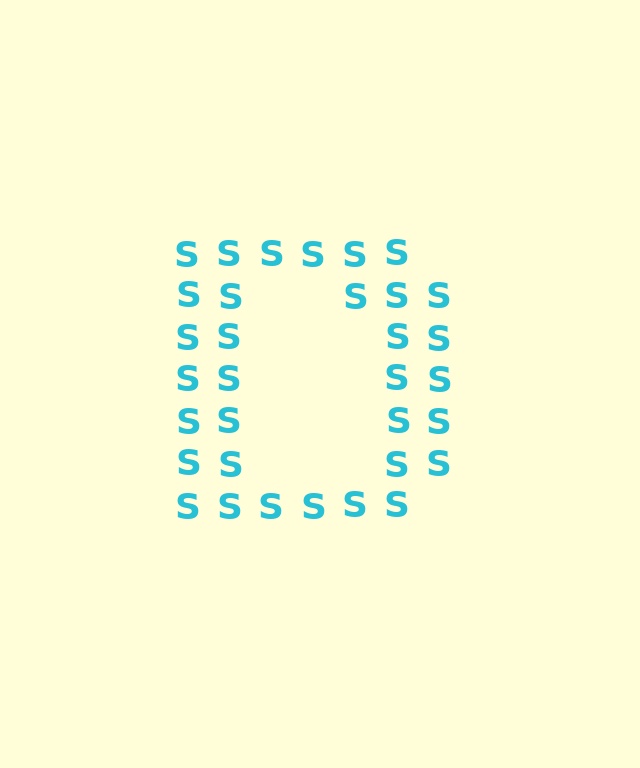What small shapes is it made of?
It is made of small letter S's.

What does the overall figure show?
The overall figure shows the letter D.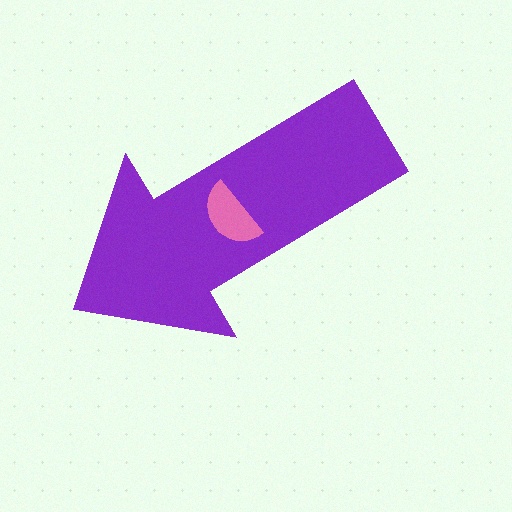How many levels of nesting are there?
2.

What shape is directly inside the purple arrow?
The pink semicircle.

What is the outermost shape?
The purple arrow.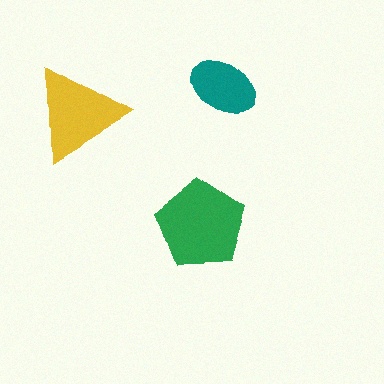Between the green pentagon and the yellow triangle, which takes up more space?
The green pentagon.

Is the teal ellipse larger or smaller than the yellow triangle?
Smaller.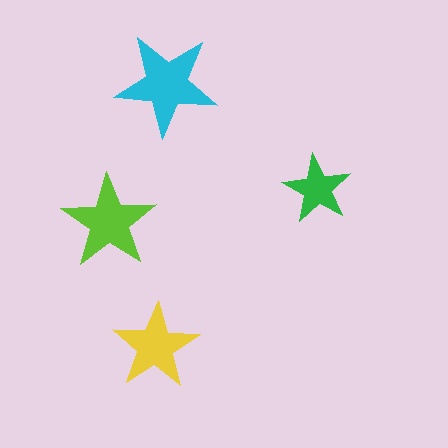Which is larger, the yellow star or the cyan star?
The cyan one.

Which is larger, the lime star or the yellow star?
The lime one.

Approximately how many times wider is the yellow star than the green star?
About 1.5 times wider.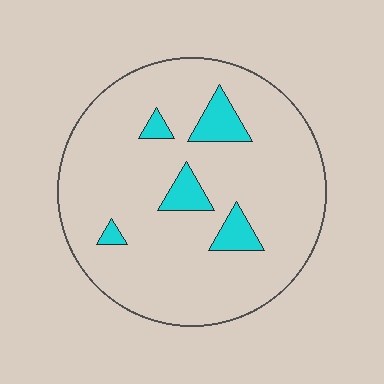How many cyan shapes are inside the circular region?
5.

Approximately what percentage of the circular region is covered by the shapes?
Approximately 10%.